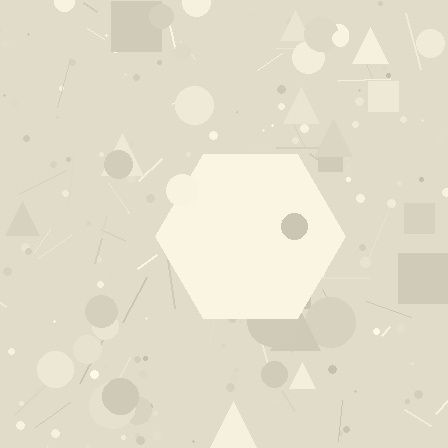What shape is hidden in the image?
A hexagon is hidden in the image.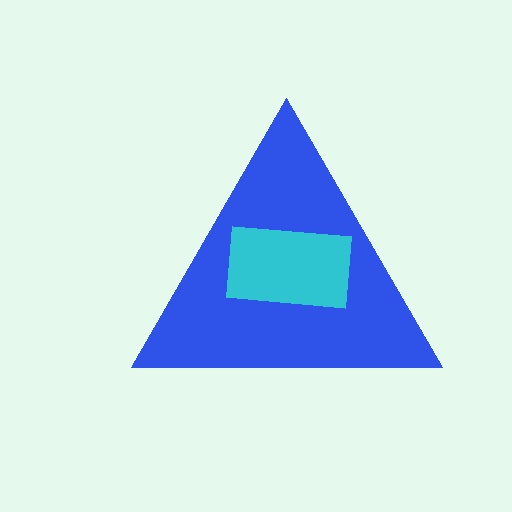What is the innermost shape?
The cyan rectangle.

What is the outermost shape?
The blue triangle.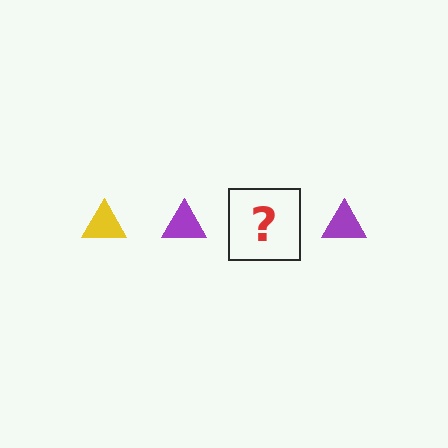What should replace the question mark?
The question mark should be replaced with a yellow triangle.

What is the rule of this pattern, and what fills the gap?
The rule is that the pattern cycles through yellow, purple triangles. The gap should be filled with a yellow triangle.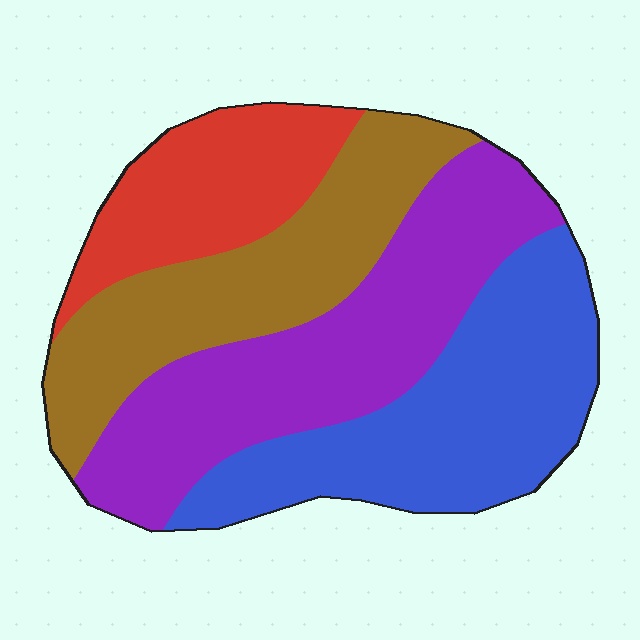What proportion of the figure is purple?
Purple takes up between a quarter and a half of the figure.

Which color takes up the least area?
Red, at roughly 15%.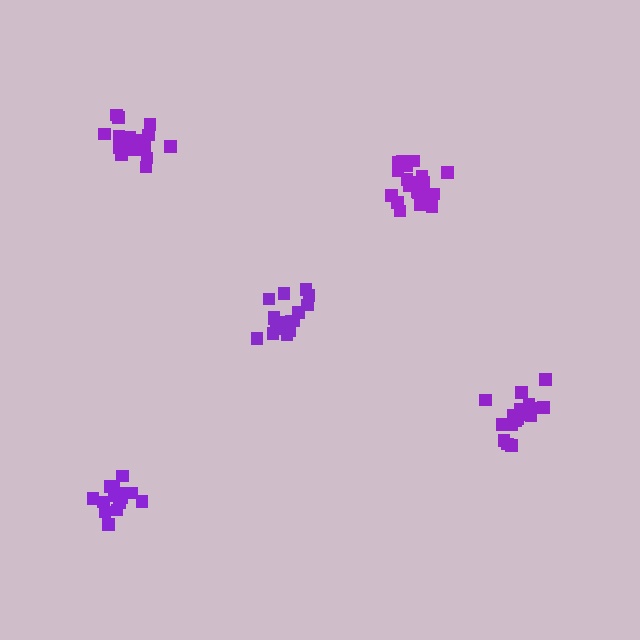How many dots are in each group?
Group 1: 17 dots, Group 2: 15 dots, Group 3: 19 dots, Group 4: 21 dots, Group 5: 19 dots (91 total).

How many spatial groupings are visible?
There are 5 spatial groupings.